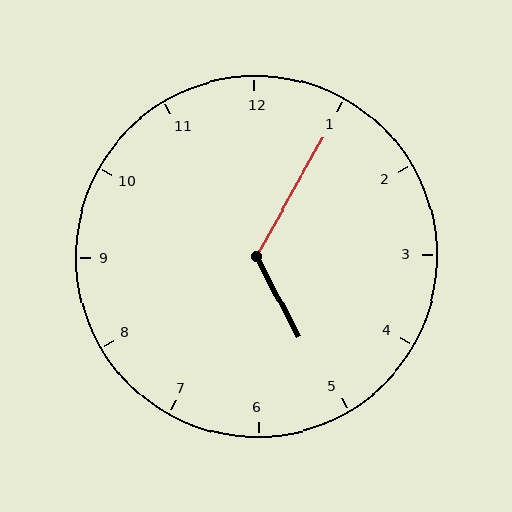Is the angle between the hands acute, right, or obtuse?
It is obtuse.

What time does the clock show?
5:05.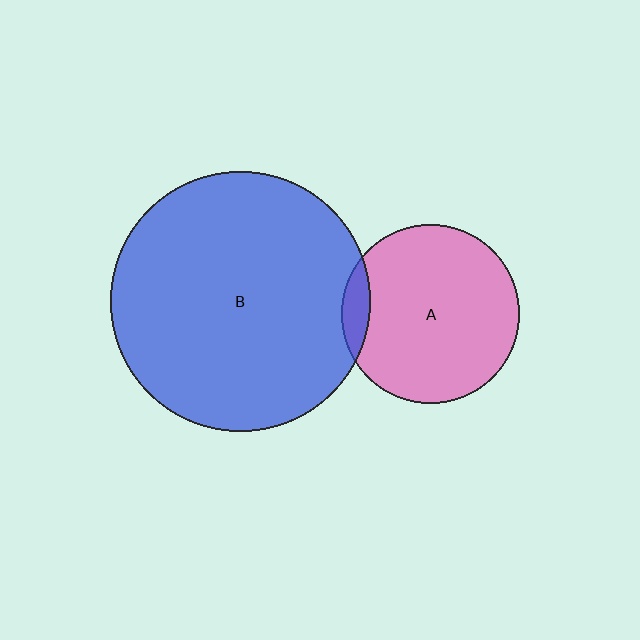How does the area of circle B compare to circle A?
Approximately 2.1 times.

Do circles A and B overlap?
Yes.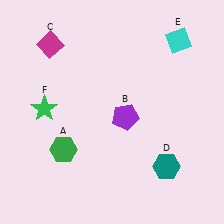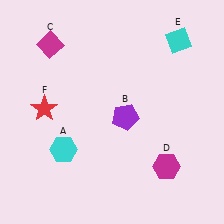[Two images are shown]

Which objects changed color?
A changed from green to cyan. D changed from teal to magenta. F changed from green to red.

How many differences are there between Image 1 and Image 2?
There are 3 differences between the two images.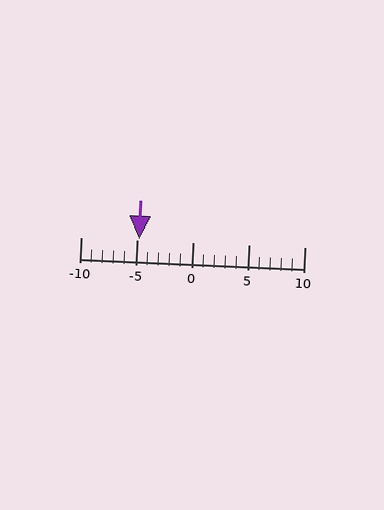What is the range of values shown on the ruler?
The ruler shows values from -10 to 10.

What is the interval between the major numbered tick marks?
The major tick marks are spaced 5 units apart.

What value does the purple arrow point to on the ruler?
The purple arrow points to approximately -5.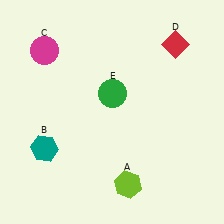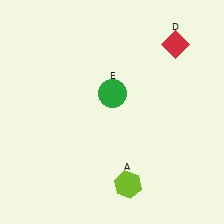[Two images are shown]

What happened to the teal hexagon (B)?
The teal hexagon (B) was removed in Image 2. It was in the bottom-left area of Image 1.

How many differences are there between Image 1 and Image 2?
There are 2 differences between the two images.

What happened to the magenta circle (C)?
The magenta circle (C) was removed in Image 2. It was in the top-left area of Image 1.